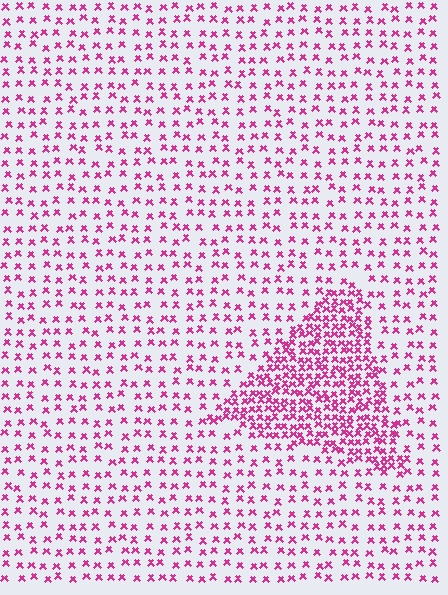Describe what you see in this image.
The image contains small magenta elements arranged at two different densities. A triangle-shaped region is visible where the elements are more densely packed than the surrounding area.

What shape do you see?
I see a triangle.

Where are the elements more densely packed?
The elements are more densely packed inside the triangle boundary.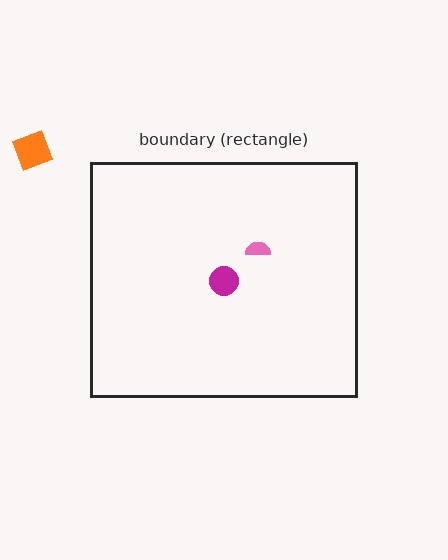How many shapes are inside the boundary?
2 inside, 1 outside.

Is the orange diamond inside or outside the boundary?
Outside.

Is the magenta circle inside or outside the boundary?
Inside.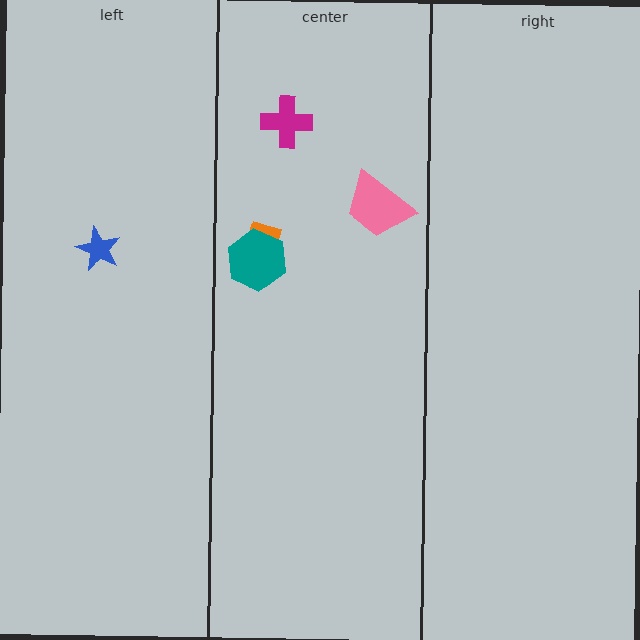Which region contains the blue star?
The left region.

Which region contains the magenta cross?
The center region.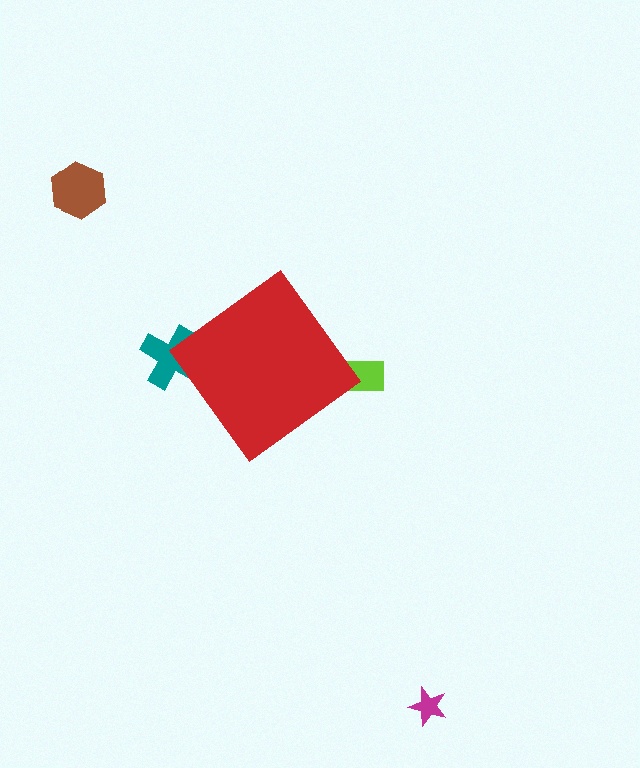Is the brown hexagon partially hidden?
No, the brown hexagon is fully visible.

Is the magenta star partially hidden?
No, the magenta star is fully visible.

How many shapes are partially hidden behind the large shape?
2 shapes are partially hidden.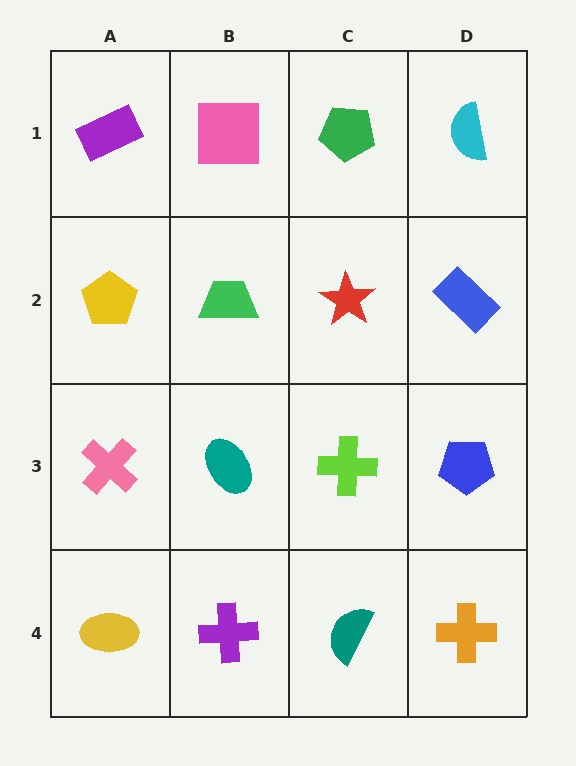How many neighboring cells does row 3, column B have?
4.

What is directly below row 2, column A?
A pink cross.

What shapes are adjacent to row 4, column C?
A lime cross (row 3, column C), a purple cross (row 4, column B), an orange cross (row 4, column D).